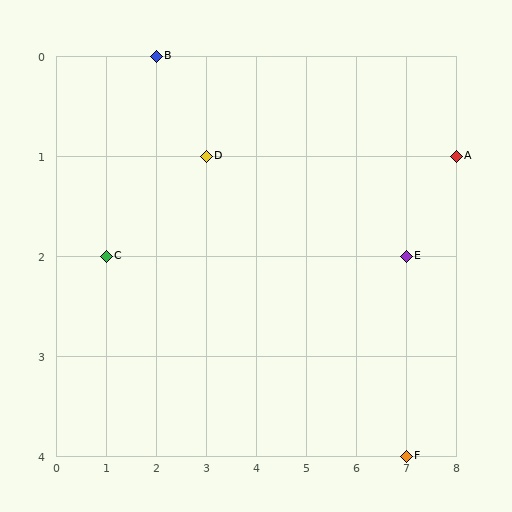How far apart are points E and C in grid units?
Points E and C are 6 columns apart.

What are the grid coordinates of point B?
Point B is at grid coordinates (2, 0).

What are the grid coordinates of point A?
Point A is at grid coordinates (8, 1).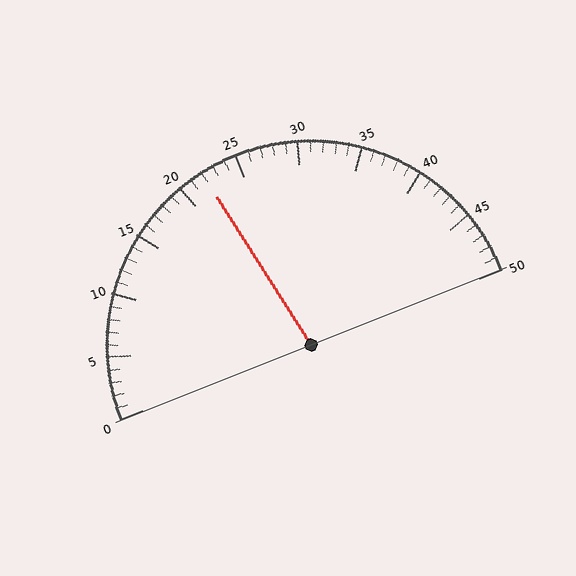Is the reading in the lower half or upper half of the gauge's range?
The reading is in the lower half of the range (0 to 50).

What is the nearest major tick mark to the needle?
The nearest major tick mark is 20.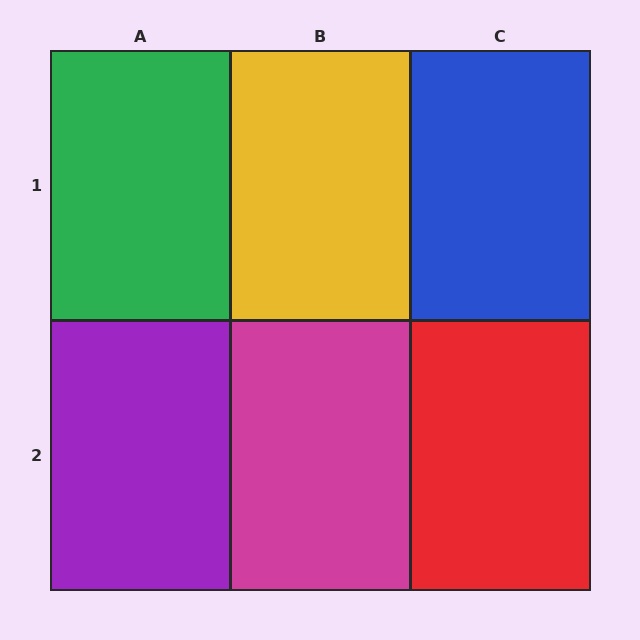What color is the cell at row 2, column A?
Purple.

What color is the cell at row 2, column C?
Red.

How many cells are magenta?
1 cell is magenta.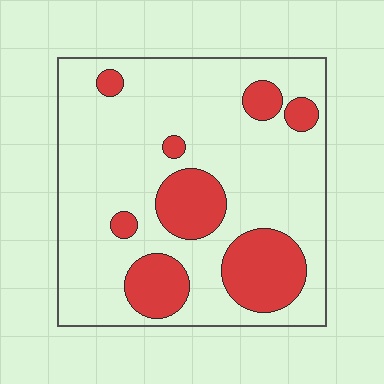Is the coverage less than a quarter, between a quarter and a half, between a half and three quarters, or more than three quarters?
Less than a quarter.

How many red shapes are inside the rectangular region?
8.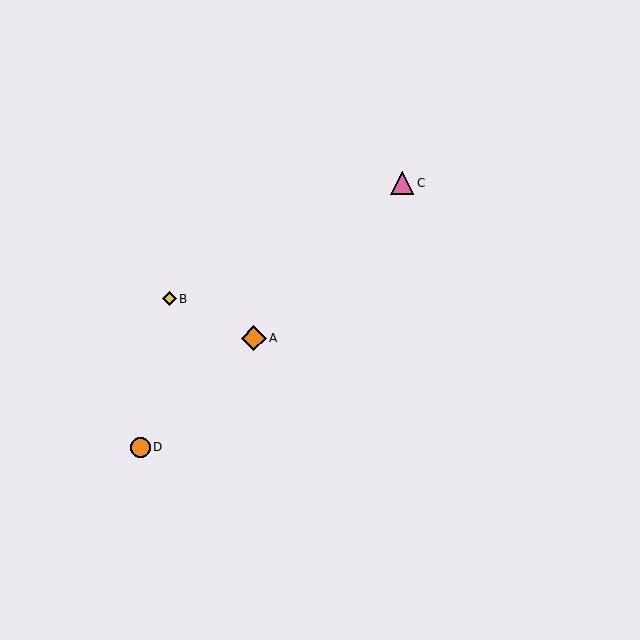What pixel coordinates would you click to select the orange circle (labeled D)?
Click at (140, 447) to select the orange circle D.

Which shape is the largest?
The orange diamond (labeled A) is the largest.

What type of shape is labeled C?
Shape C is a pink triangle.